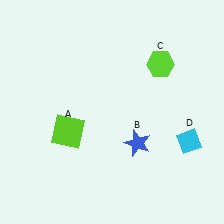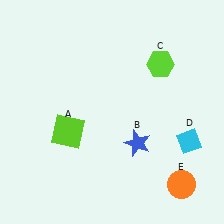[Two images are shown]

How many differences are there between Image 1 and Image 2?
There is 1 difference between the two images.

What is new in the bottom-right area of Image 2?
An orange circle (E) was added in the bottom-right area of Image 2.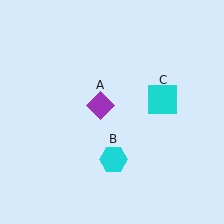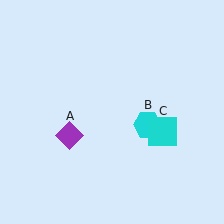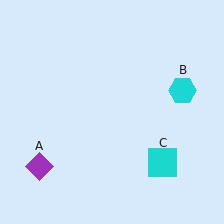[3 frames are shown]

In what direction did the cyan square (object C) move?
The cyan square (object C) moved down.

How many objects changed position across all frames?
3 objects changed position: purple diamond (object A), cyan hexagon (object B), cyan square (object C).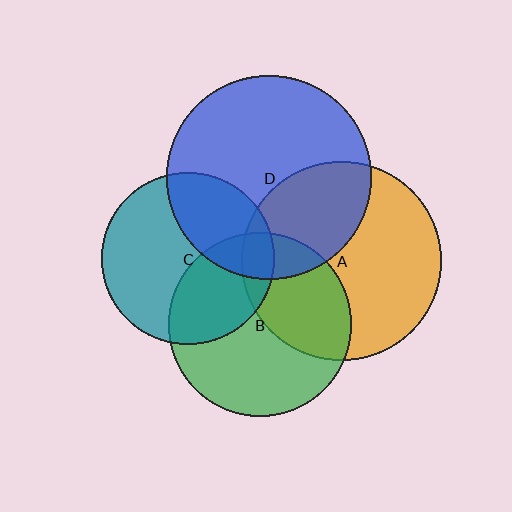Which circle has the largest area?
Circle D (blue).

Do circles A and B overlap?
Yes.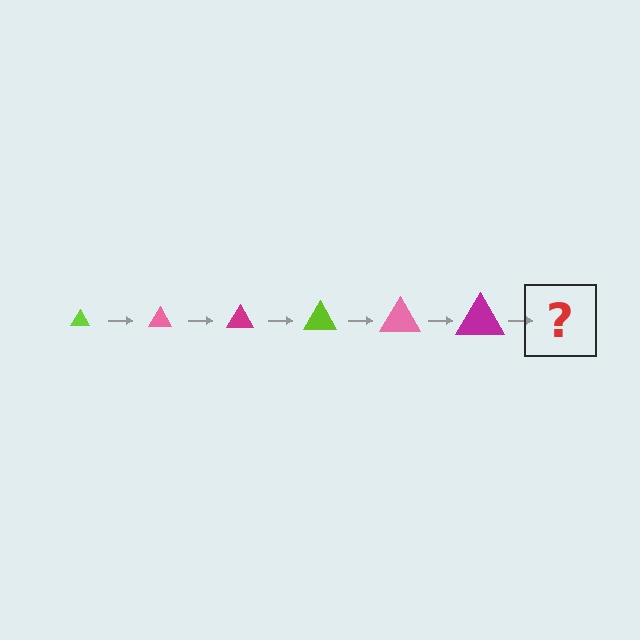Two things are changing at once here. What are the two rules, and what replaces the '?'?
The two rules are that the triangle grows larger each step and the color cycles through lime, pink, and magenta. The '?' should be a lime triangle, larger than the previous one.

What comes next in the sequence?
The next element should be a lime triangle, larger than the previous one.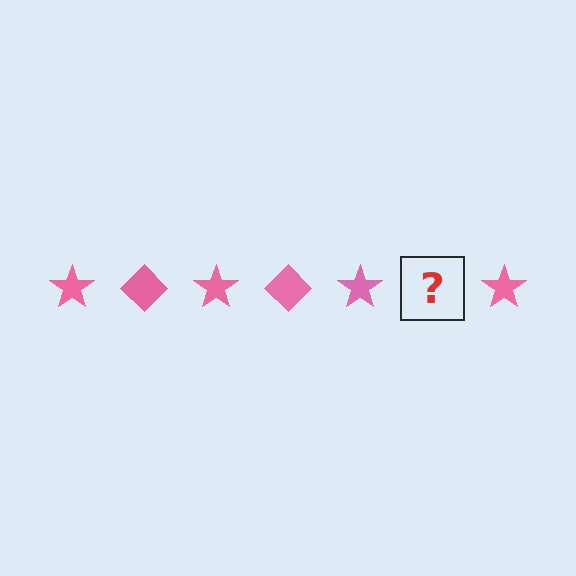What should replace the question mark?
The question mark should be replaced with a pink diamond.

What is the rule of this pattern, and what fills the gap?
The rule is that the pattern cycles through star, diamond shapes in pink. The gap should be filled with a pink diamond.